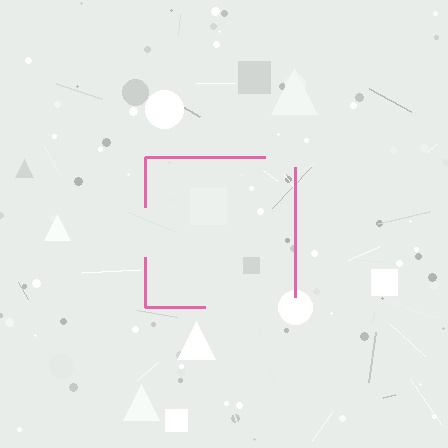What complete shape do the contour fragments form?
The contour fragments form a square.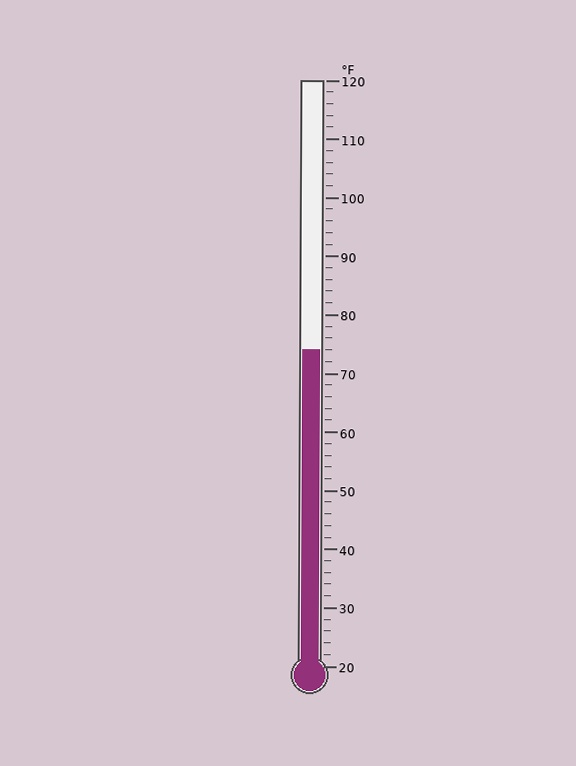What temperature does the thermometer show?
The thermometer shows approximately 74°F.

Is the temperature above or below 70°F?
The temperature is above 70°F.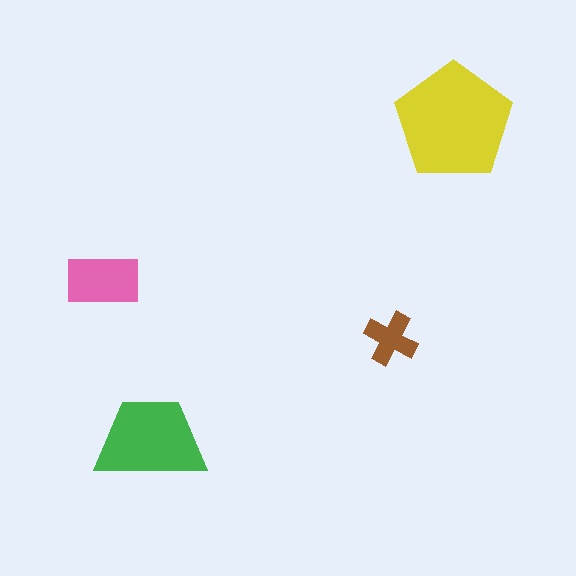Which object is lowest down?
The green trapezoid is bottommost.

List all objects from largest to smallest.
The yellow pentagon, the green trapezoid, the pink rectangle, the brown cross.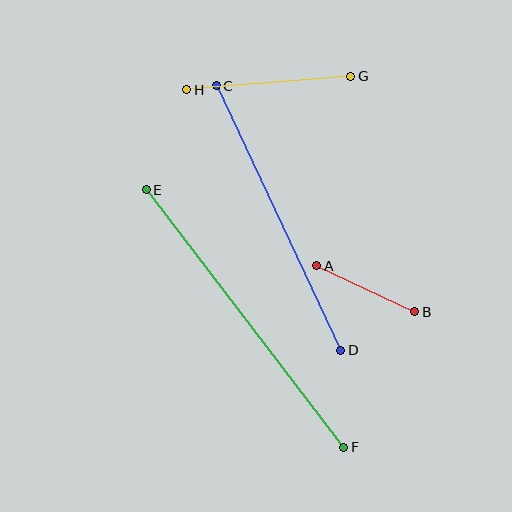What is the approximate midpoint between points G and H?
The midpoint is at approximately (269, 83) pixels.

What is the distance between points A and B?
The distance is approximately 109 pixels.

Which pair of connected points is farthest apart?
Points E and F are farthest apart.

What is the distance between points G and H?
The distance is approximately 164 pixels.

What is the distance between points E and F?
The distance is approximately 325 pixels.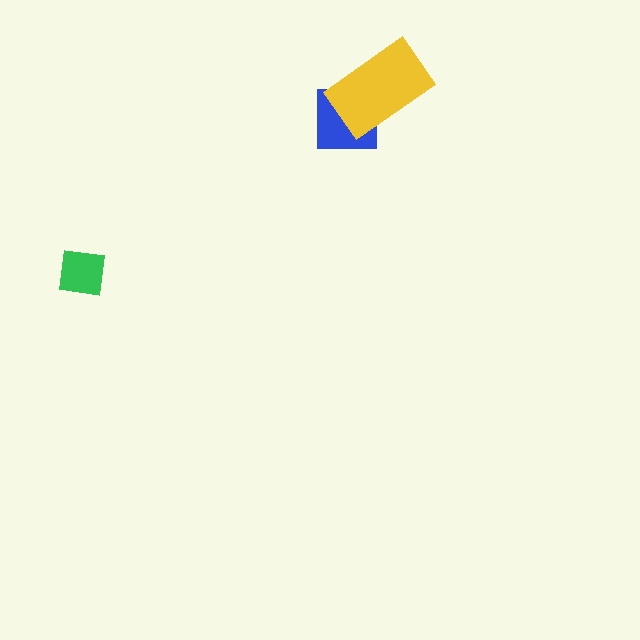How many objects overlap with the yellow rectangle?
1 object overlaps with the yellow rectangle.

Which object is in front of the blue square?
The yellow rectangle is in front of the blue square.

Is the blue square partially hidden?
Yes, it is partially covered by another shape.